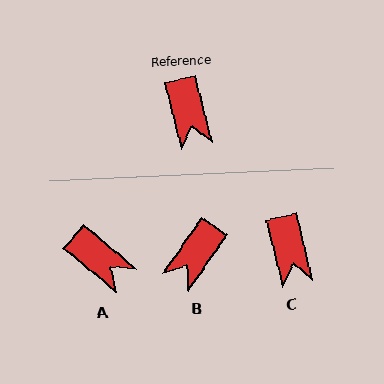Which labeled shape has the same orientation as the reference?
C.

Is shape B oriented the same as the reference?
No, it is off by about 48 degrees.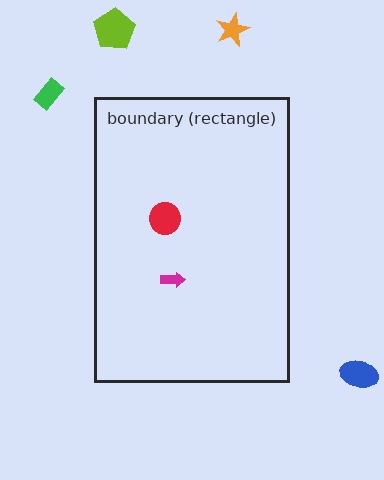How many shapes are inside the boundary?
2 inside, 4 outside.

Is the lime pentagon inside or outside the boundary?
Outside.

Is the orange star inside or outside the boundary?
Outside.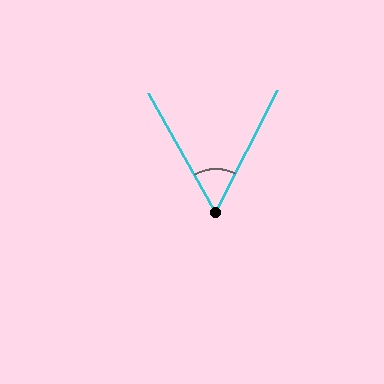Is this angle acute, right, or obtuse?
It is acute.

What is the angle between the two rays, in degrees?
Approximately 56 degrees.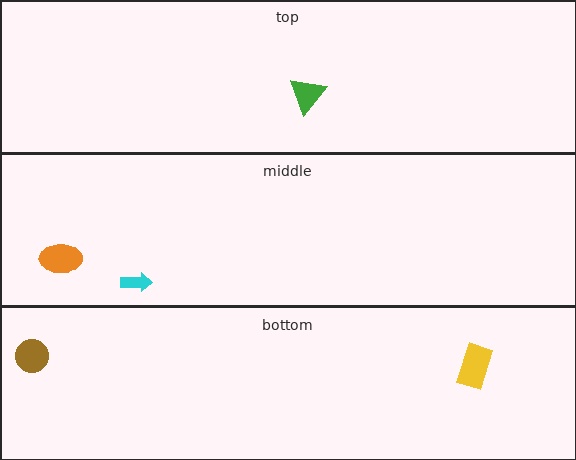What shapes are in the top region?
The green triangle.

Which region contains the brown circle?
The bottom region.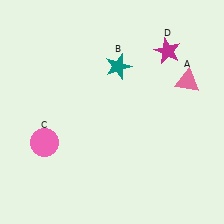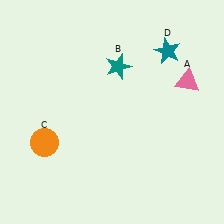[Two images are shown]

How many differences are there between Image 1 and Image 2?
There are 2 differences between the two images.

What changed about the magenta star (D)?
In Image 1, D is magenta. In Image 2, it changed to teal.